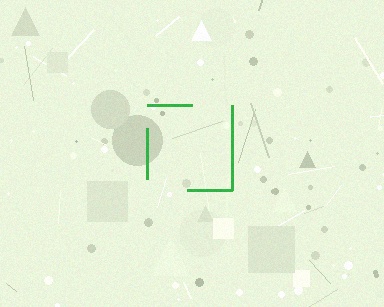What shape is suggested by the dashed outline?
The dashed outline suggests a square.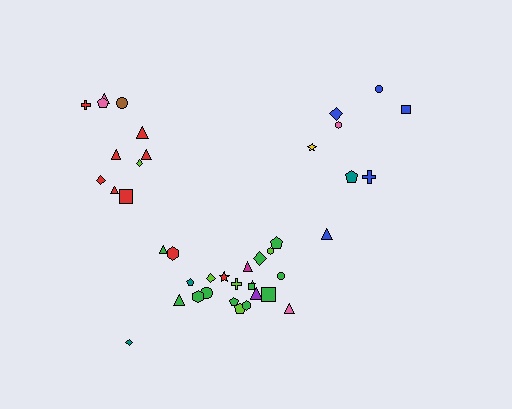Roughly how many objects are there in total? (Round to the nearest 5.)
Roughly 40 objects in total.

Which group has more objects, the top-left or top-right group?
The top-left group.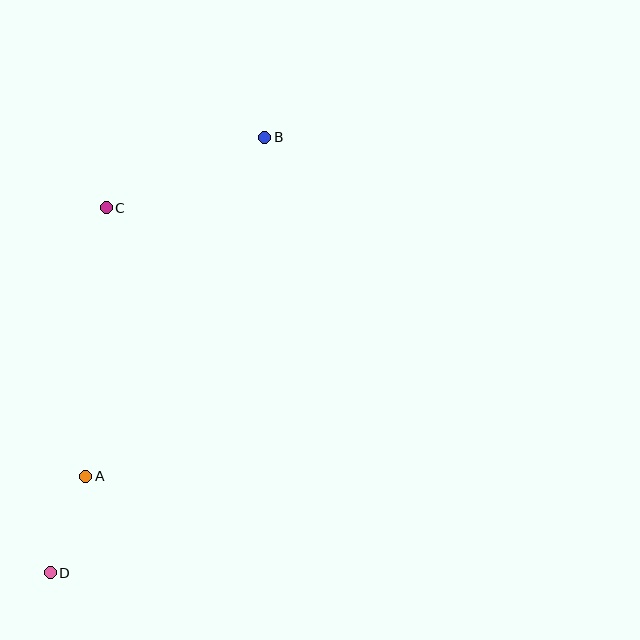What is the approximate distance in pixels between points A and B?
The distance between A and B is approximately 383 pixels.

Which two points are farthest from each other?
Points B and D are farthest from each other.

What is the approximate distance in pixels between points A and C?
The distance between A and C is approximately 269 pixels.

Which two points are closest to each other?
Points A and D are closest to each other.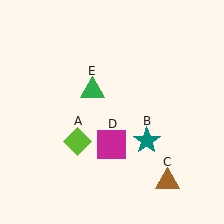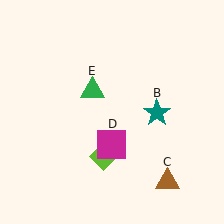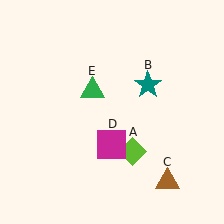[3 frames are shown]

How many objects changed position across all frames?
2 objects changed position: lime diamond (object A), teal star (object B).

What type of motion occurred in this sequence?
The lime diamond (object A), teal star (object B) rotated counterclockwise around the center of the scene.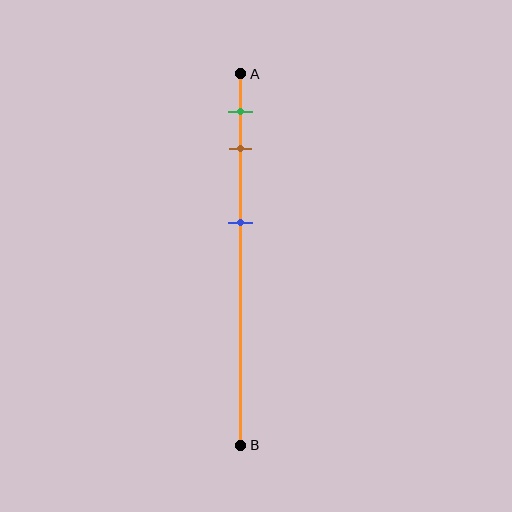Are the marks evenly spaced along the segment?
No, the marks are not evenly spaced.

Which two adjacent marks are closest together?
The green and brown marks are the closest adjacent pair.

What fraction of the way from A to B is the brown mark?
The brown mark is approximately 20% (0.2) of the way from A to B.